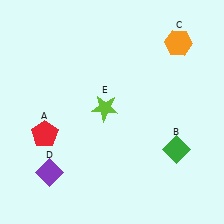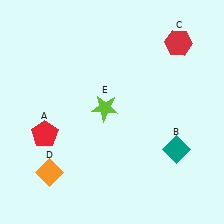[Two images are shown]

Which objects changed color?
B changed from green to teal. C changed from orange to red. D changed from purple to orange.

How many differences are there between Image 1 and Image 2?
There are 3 differences between the two images.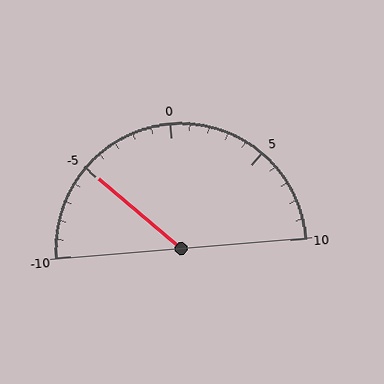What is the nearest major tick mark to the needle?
The nearest major tick mark is -5.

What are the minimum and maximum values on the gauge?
The gauge ranges from -10 to 10.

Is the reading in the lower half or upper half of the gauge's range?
The reading is in the lower half of the range (-10 to 10).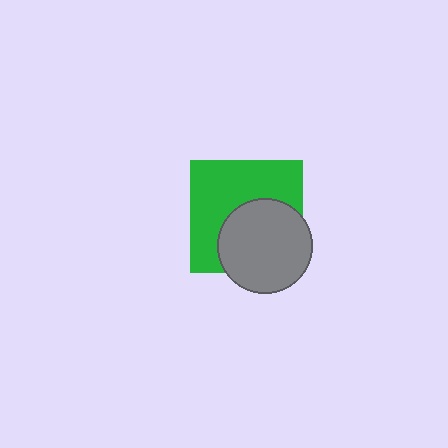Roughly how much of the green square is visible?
About half of it is visible (roughly 56%).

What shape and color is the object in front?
The object in front is a gray circle.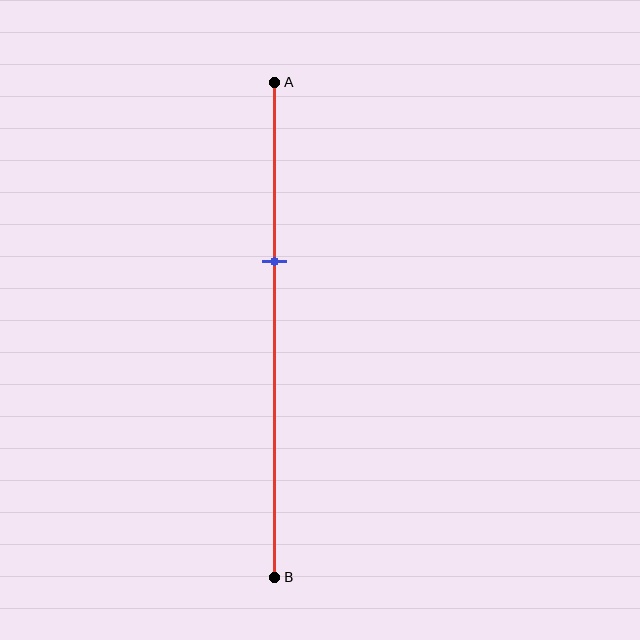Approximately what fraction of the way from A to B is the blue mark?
The blue mark is approximately 35% of the way from A to B.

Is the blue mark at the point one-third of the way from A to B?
Yes, the mark is approximately at the one-third point.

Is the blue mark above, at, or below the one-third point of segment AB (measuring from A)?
The blue mark is approximately at the one-third point of segment AB.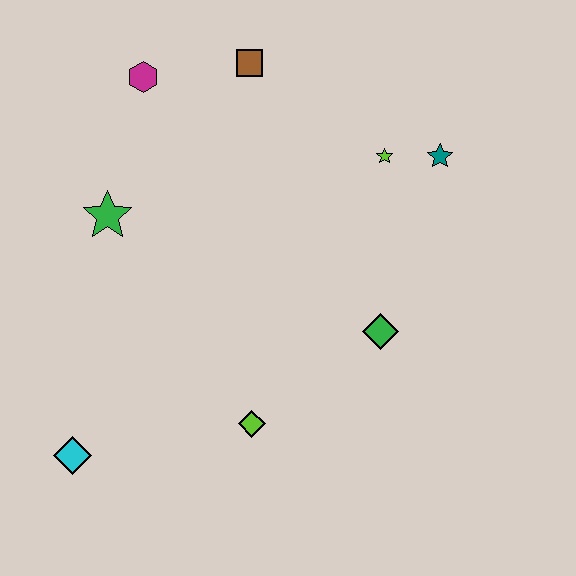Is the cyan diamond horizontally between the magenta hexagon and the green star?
No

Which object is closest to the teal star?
The lime star is closest to the teal star.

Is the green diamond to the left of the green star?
No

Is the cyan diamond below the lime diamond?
Yes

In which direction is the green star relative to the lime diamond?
The green star is above the lime diamond.